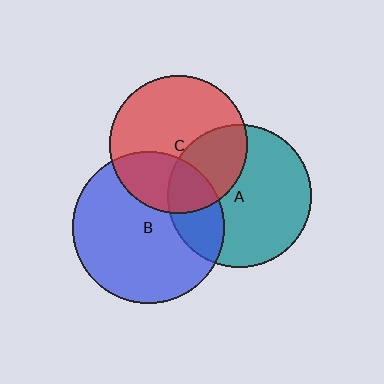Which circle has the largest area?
Circle B (blue).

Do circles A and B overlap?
Yes.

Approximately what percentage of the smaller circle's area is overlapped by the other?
Approximately 25%.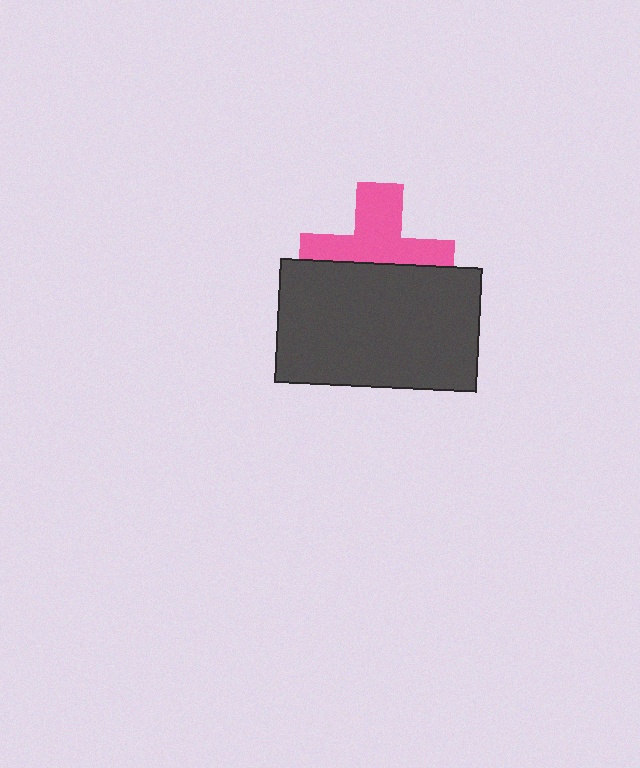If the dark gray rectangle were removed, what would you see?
You would see the complete pink cross.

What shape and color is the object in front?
The object in front is a dark gray rectangle.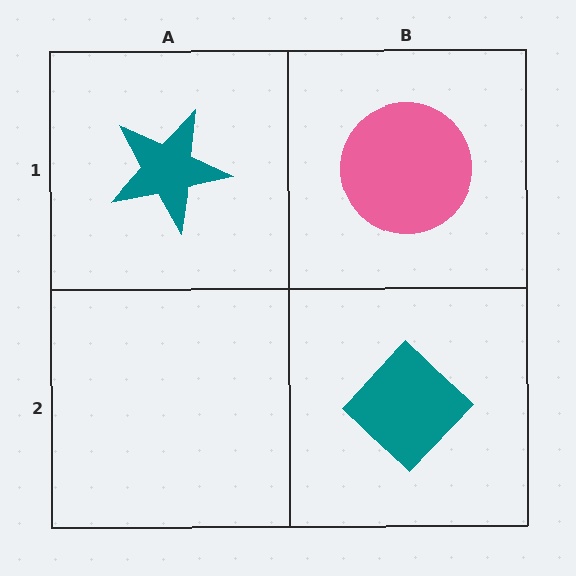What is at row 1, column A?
A teal star.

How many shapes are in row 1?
2 shapes.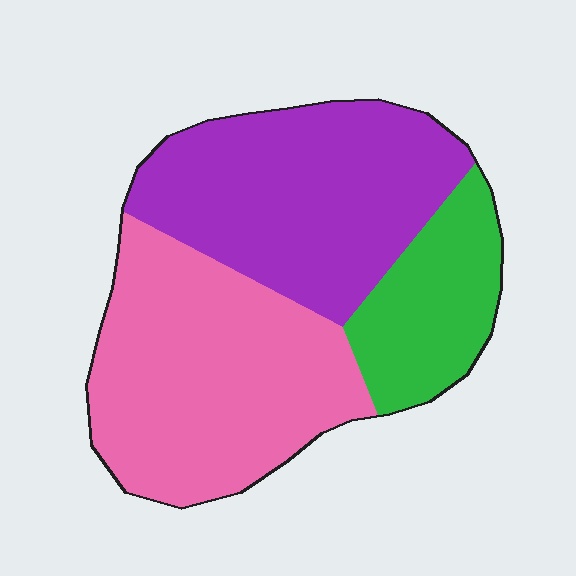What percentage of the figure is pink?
Pink covers around 45% of the figure.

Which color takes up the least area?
Green, at roughly 20%.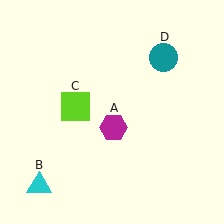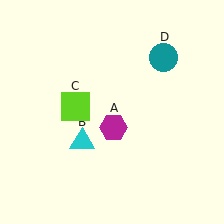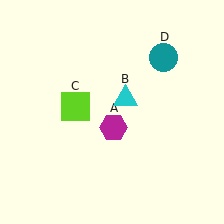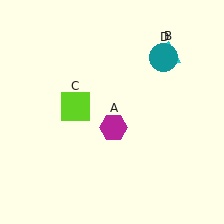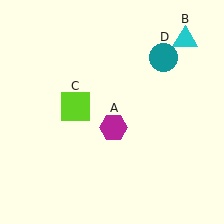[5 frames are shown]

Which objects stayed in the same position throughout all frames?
Magenta hexagon (object A) and lime square (object C) and teal circle (object D) remained stationary.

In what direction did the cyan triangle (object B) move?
The cyan triangle (object B) moved up and to the right.